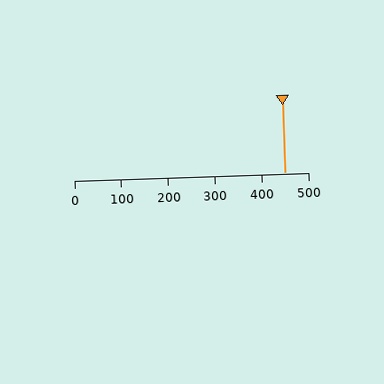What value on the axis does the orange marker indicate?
The marker indicates approximately 450.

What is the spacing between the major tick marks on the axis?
The major ticks are spaced 100 apart.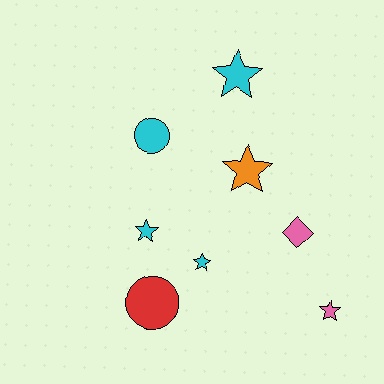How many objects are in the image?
There are 8 objects.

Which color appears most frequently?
Cyan, with 4 objects.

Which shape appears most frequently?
Star, with 5 objects.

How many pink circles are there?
There are no pink circles.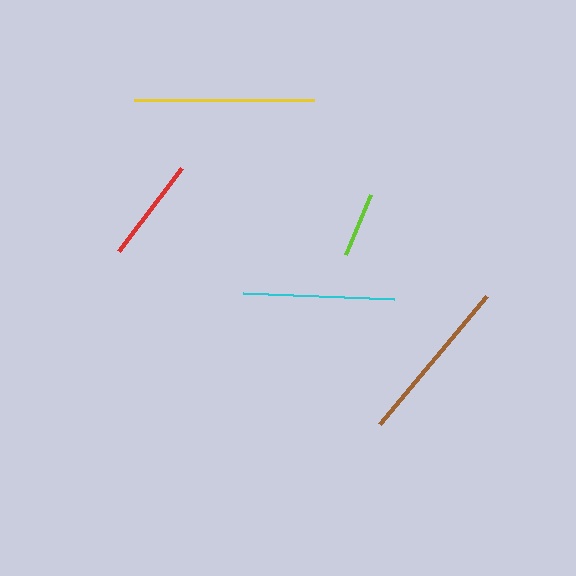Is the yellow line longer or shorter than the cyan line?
The yellow line is longer than the cyan line.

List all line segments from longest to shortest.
From longest to shortest: yellow, brown, cyan, red, lime.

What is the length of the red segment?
The red segment is approximately 104 pixels long.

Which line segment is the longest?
The yellow line is the longest at approximately 180 pixels.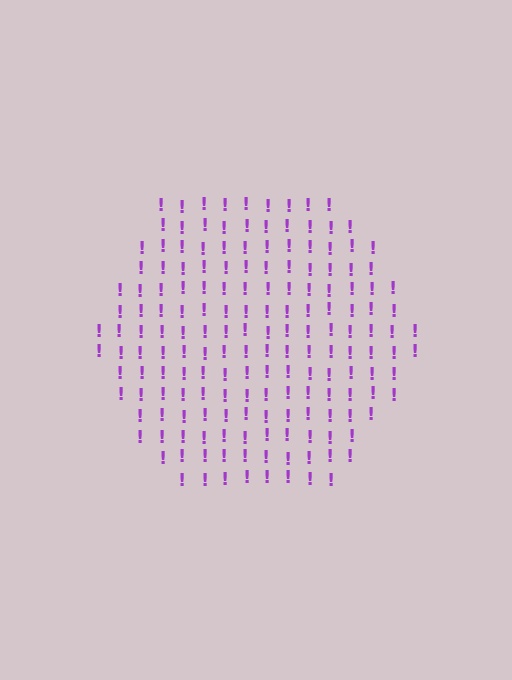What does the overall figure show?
The overall figure shows a hexagon.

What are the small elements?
The small elements are exclamation marks.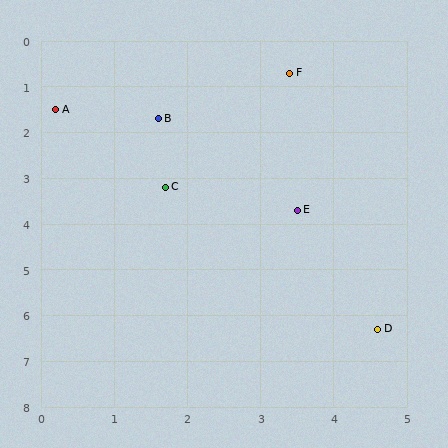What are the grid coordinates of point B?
Point B is at approximately (1.6, 1.7).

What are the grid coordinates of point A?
Point A is at approximately (0.2, 1.5).